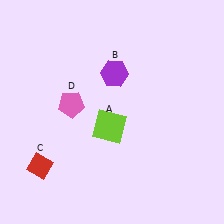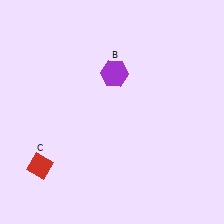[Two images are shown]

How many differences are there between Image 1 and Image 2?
There are 2 differences between the two images.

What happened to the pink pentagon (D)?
The pink pentagon (D) was removed in Image 2. It was in the top-left area of Image 1.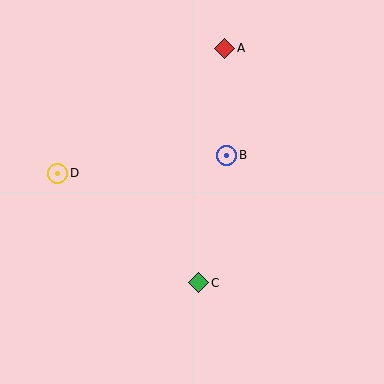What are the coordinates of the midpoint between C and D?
The midpoint between C and D is at (128, 228).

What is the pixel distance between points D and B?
The distance between D and B is 170 pixels.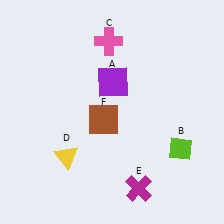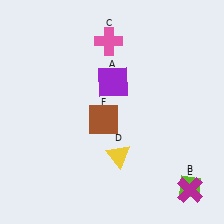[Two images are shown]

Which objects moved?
The objects that moved are: the lime diamond (B), the yellow triangle (D), the magenta cross (E).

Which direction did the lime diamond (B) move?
The lime diamond (B) moved down.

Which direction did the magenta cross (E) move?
The magenta cross (E) moved right.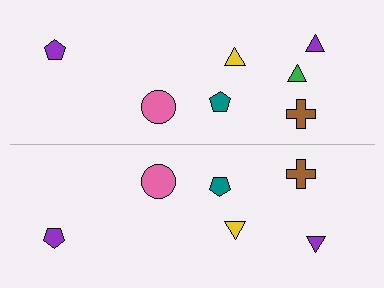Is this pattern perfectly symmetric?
No, the pattern is not perfectly symmetric. A green triangle is missing from the bottom side.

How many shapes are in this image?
There are 13 shapes in this image.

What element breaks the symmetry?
A green triangle is missing from the bottom side.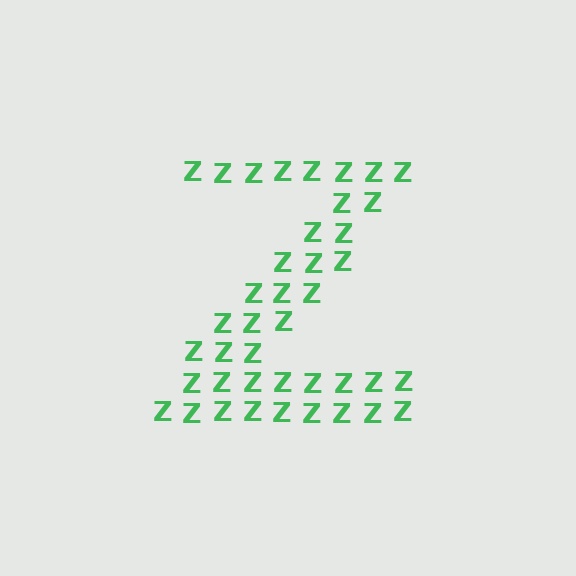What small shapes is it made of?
It is made of small letter Z's.